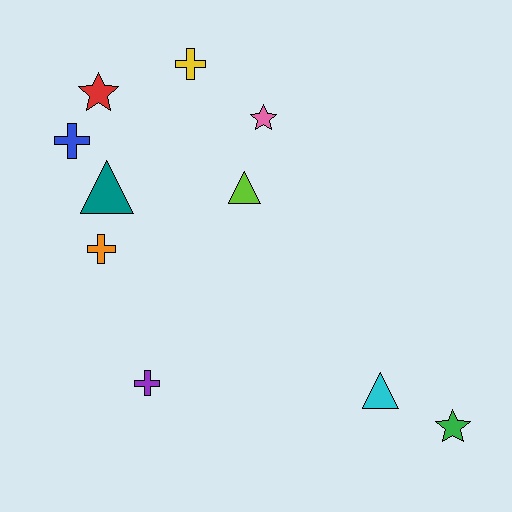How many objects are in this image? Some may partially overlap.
There are 10 objects.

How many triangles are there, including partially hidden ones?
There are 3 triangles.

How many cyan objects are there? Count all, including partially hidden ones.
There is 1 cyan object.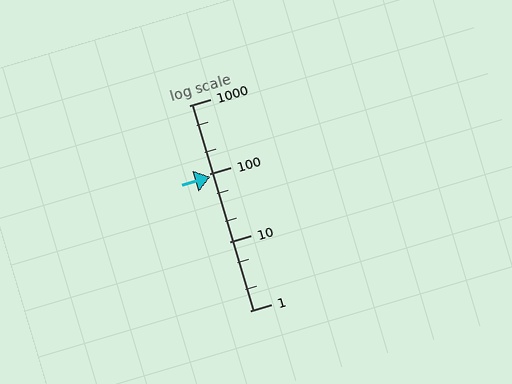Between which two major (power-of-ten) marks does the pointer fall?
The pointer is between 10 and 100.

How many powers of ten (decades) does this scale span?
The scale spans 3 decades, from 1 to 1000.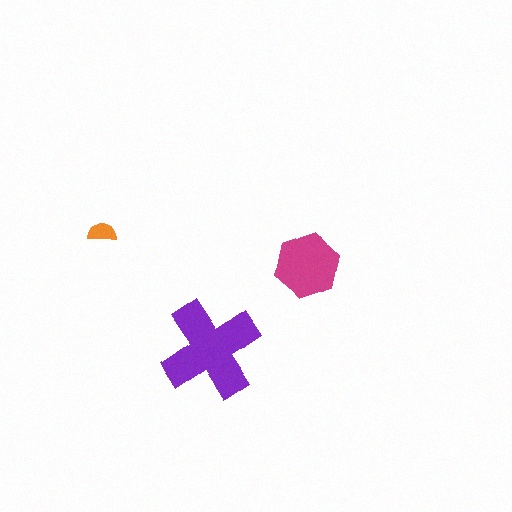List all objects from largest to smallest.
The purple cross, the magenta hexagon, the orange semicircle.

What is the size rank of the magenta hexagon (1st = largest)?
2nd.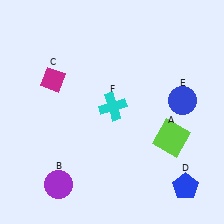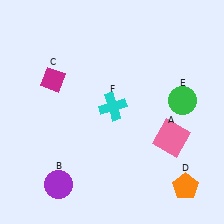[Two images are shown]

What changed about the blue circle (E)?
In Image 1, E is blue. In Image 2, it changed to green.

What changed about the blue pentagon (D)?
In Image 1, D is blue. In Image 2, it changed to orange.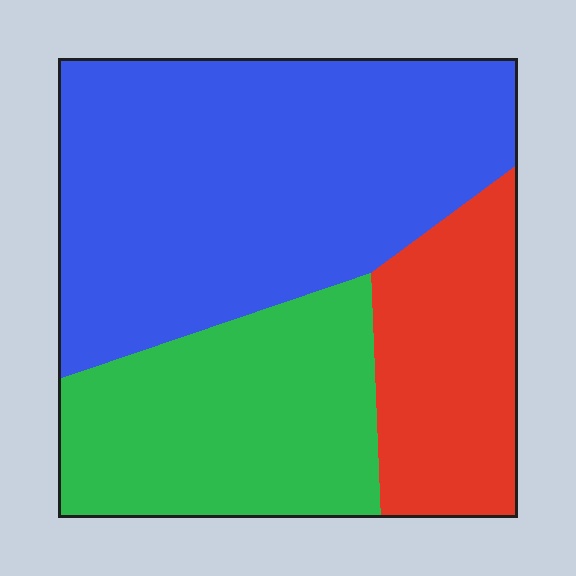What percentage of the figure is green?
Green covers 29% of the figure.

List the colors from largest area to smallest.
From largest to smallest: blue, green, red.